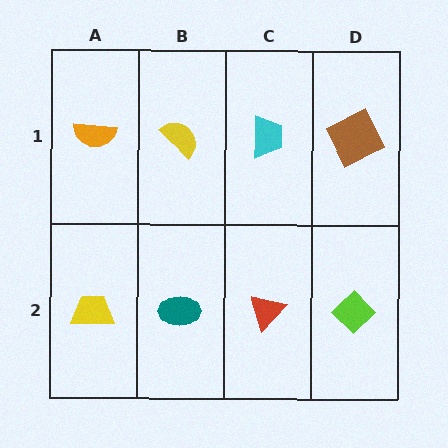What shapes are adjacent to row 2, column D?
A brown square (row 1, column D), a red triangle (row 2, column C).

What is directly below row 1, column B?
A teal ellipse.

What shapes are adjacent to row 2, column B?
A yellow semicircle (row 1, column B), a yellow trapezoid (row 2, column A), a red triangle (row 2, column C).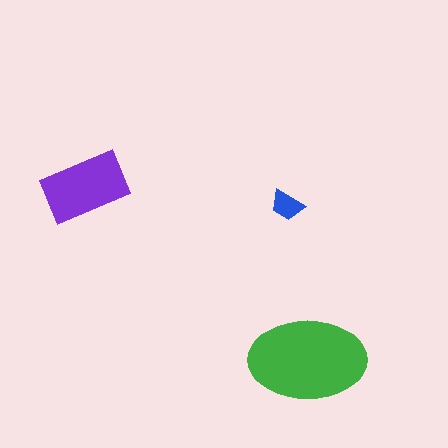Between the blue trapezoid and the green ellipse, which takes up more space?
The green ellipse.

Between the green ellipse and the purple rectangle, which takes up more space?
The green ellipse.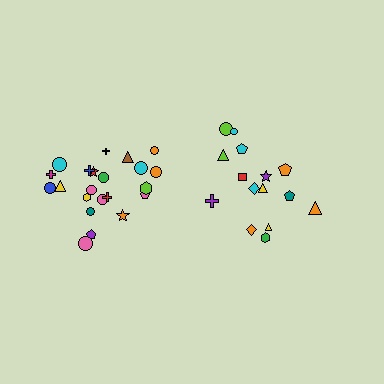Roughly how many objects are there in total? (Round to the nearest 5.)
Roughly 35 objects in total.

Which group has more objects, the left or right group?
The left group.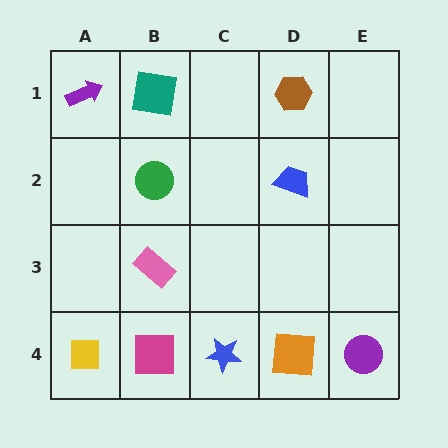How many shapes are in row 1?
3 shapes.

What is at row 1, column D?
A brown hexagon.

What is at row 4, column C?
A blue star.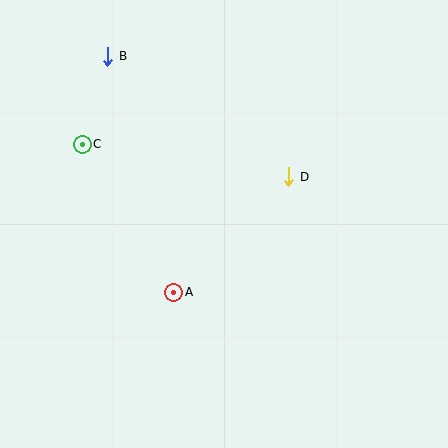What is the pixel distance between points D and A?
The distance between D and A is 163 pixels.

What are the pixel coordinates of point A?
Point A is at (174, 292).